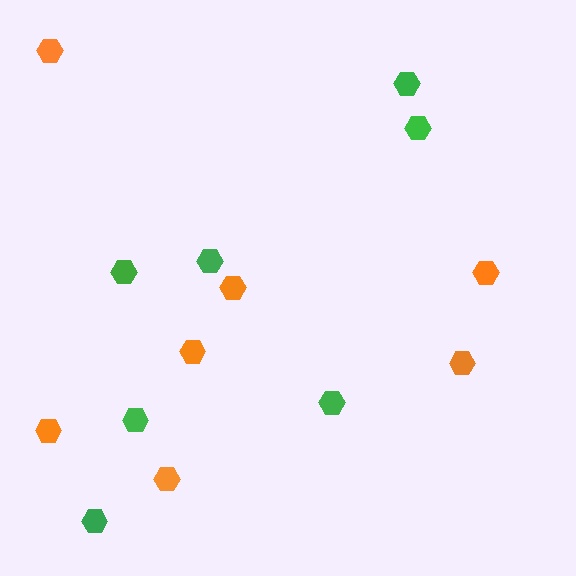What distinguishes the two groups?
There are 2 groups: one group of orange hexagons (7) and one group of green hexagons (7).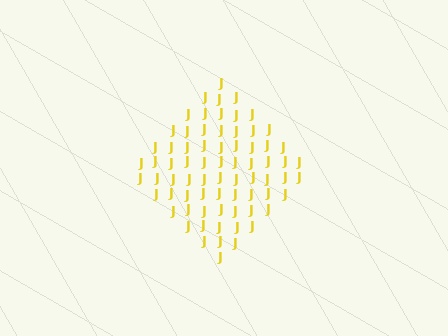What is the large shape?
The large shape is a diamond.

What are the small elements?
The small elements are letter J's.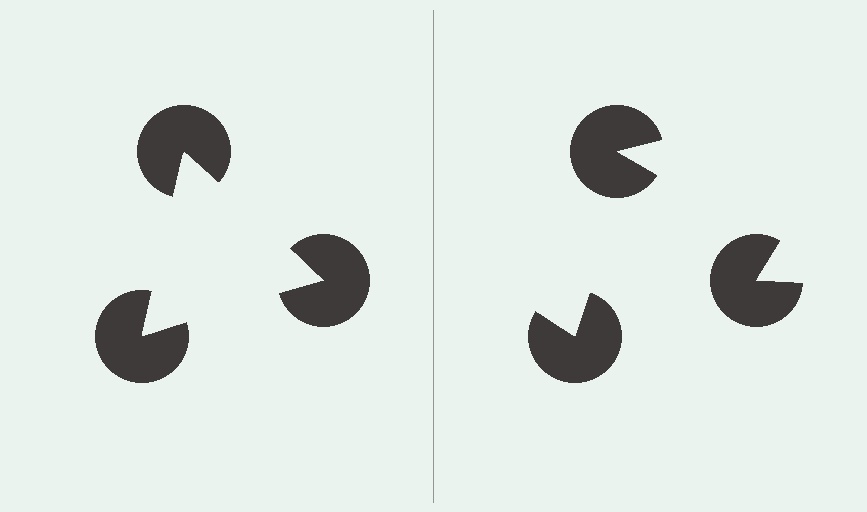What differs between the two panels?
The pac-man discs are positioned identically on both sides; only the wedge orientations differ. On the left they align to a triangle; on the right they are misaligned.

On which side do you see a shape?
An illusory triangle appears on the left side. On the right side the wedge cuts are rotated, so no coherent shape forms.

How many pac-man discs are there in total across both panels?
6 — 3 on each side.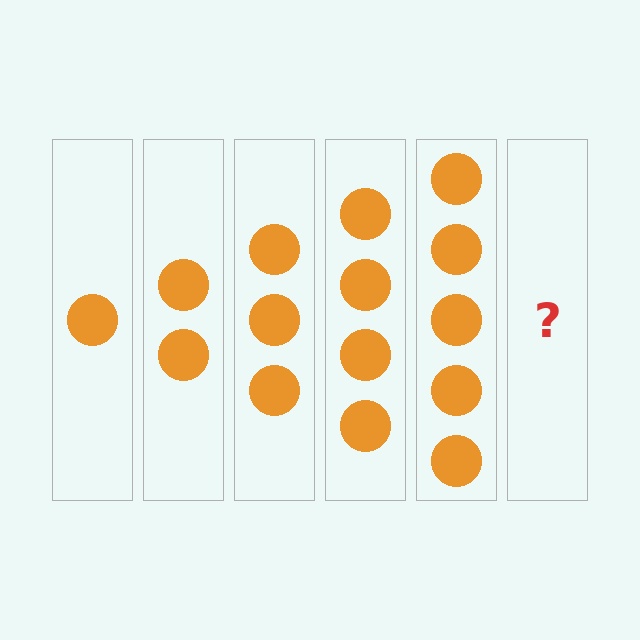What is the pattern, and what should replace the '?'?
The pattern is that each step adds one more circle. The '?' should be 6 circles.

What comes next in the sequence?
The next element should be 6 circles.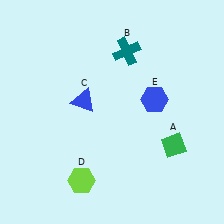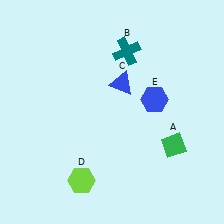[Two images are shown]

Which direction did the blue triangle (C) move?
The blue triangle (C) moved right.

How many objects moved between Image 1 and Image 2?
1 object moved between the two images.